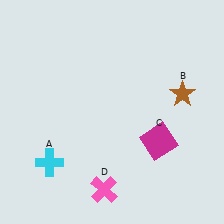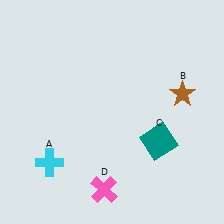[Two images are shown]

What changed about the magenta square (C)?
In Image 1, C is magenta. In Image 2, it changed to teal.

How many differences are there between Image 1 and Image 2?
There is 1 difference between the two images.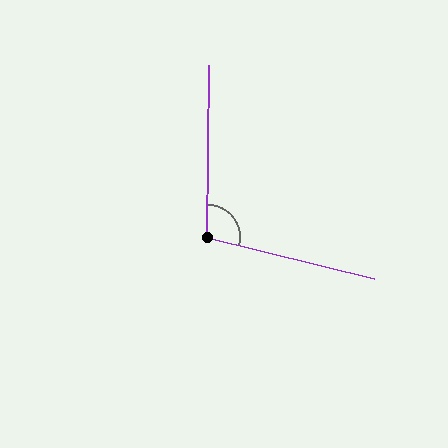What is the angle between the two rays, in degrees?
Approximately 104 degrees.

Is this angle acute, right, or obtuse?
It is obtuse.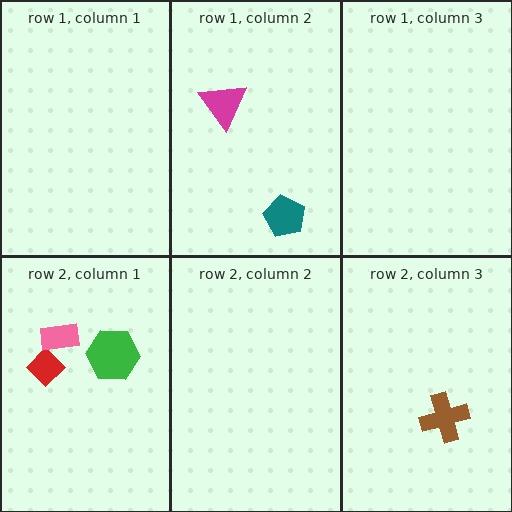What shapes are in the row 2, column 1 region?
The red diamond, the green hexagon, the pink rectangle.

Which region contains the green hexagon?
The row 2, column 1 region.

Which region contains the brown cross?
The row 2, column 3 region.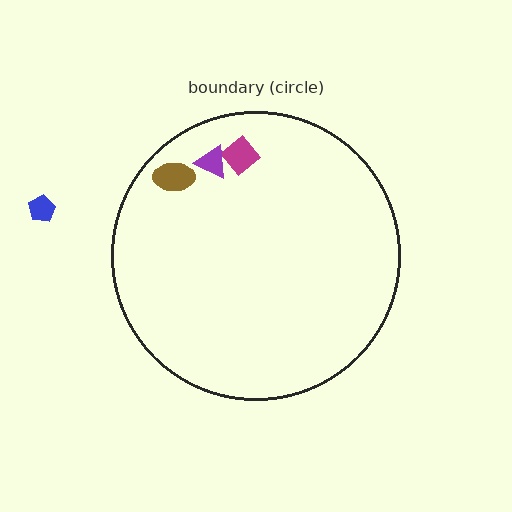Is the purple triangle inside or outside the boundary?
Inside.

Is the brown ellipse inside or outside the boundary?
Inside.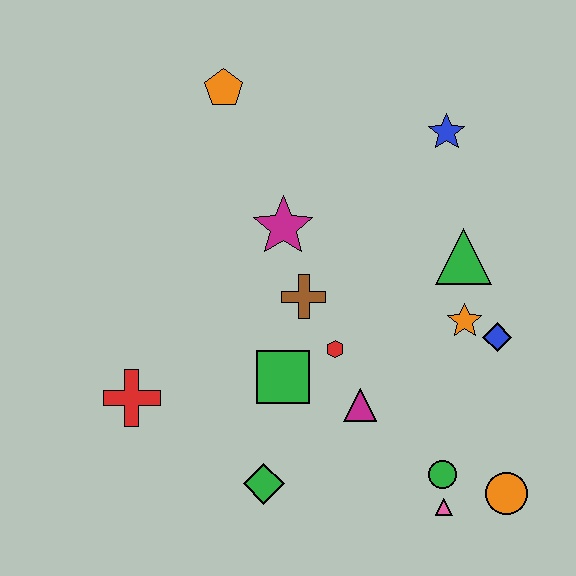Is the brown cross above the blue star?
No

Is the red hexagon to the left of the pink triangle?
Yes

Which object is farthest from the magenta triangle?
The orange pentagon is farthest from the magenta triangle.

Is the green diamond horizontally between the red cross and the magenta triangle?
Yes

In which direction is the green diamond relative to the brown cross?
The green diamond is below the brown cross.